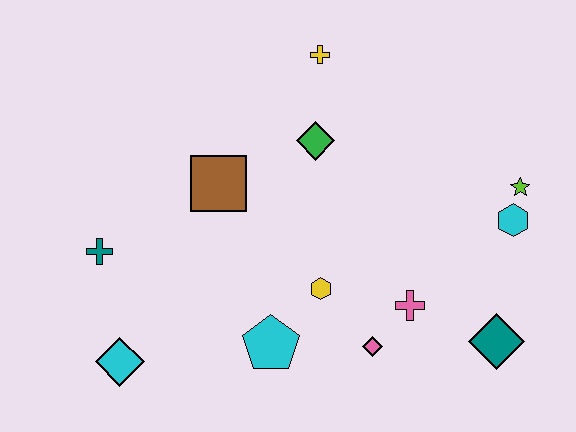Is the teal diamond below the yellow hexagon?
Yes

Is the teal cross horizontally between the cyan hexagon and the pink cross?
No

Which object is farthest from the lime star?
The cyan diamond is farthest from the lime star.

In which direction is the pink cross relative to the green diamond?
The pink cross is below the green diamond.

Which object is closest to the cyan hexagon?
The lime star is closest to the cyan hexagon.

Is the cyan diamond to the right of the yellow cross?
No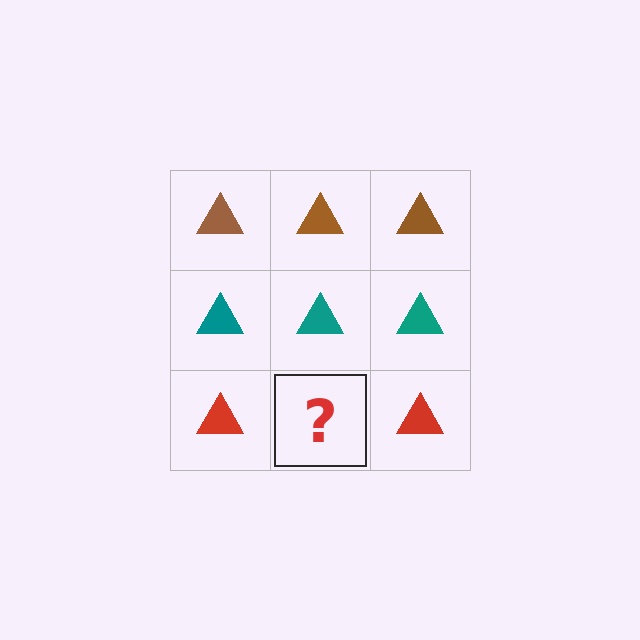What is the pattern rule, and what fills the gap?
The rule is that each row has a consistent color. The gap should be filled with a red triangle.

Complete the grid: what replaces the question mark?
The question mark should be replaced with a red triangle.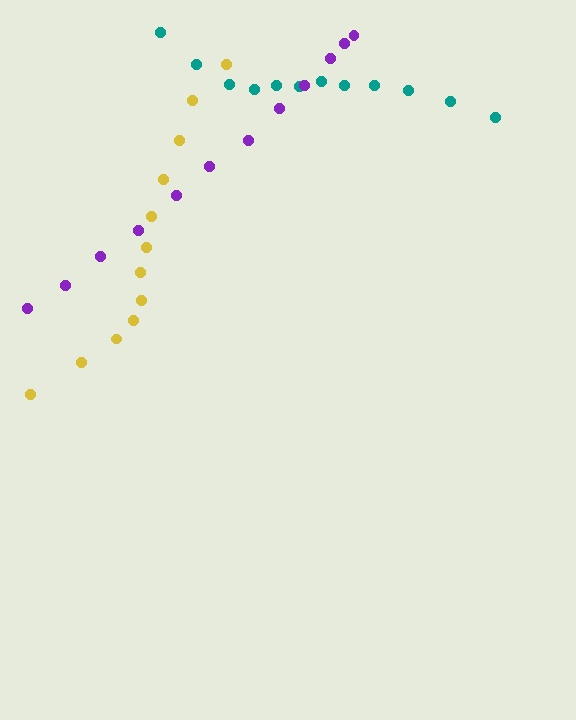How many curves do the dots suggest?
There are 3 distinct paths.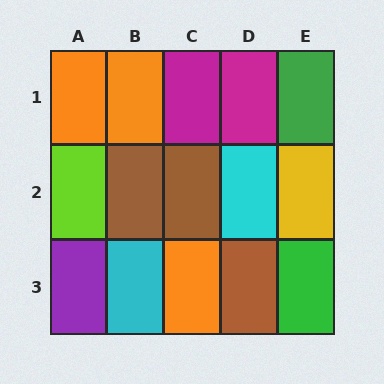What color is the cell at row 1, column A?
Orange.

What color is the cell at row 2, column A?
Lime.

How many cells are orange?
3 cells are orange.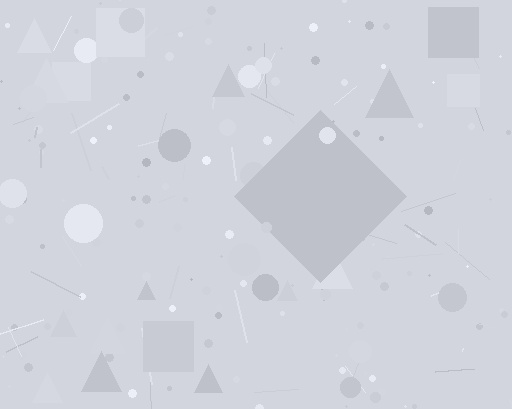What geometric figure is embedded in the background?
A diamond is embedded in the background.